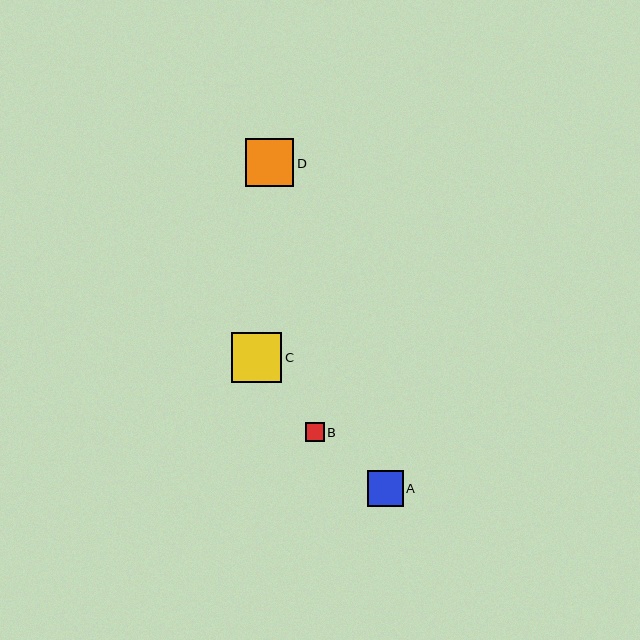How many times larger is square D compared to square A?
Square D is approximately 1.3 times the size of square A.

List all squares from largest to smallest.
From largest to smallest: C, D, A, B.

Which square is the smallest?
Square B is the smallest with a size of approximately 19 pixels.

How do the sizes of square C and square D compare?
Square C and square D are approximately the same size.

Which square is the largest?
Square C is the largest with a size of approximately 50 pixels.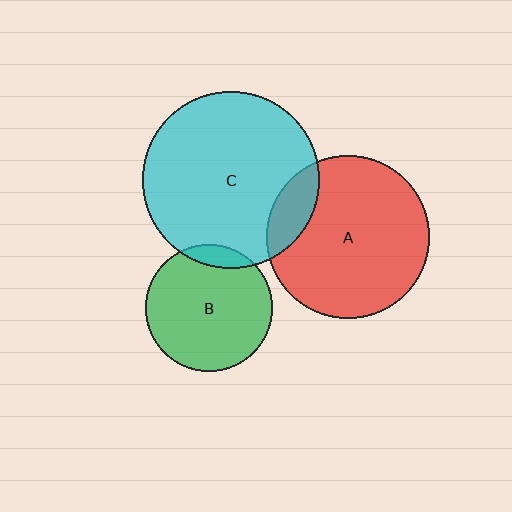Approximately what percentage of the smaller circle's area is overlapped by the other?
Approximately 10%.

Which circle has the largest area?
Circle C (cyan).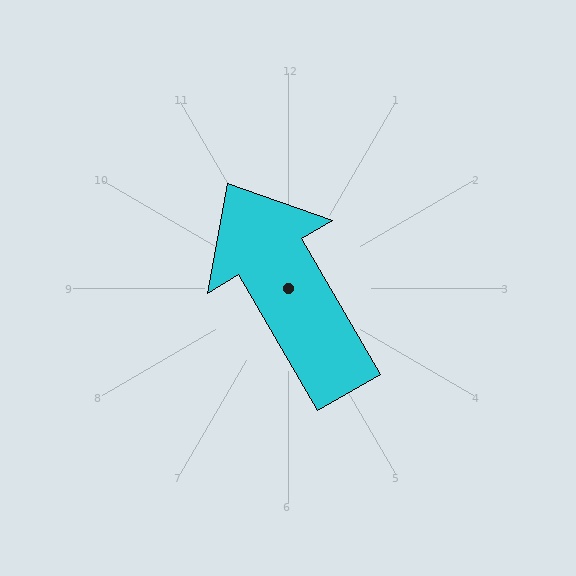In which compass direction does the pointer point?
Northwest.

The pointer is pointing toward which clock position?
Roughly 11 o'clock.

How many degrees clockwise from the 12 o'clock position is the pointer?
Approximately 330 degrees.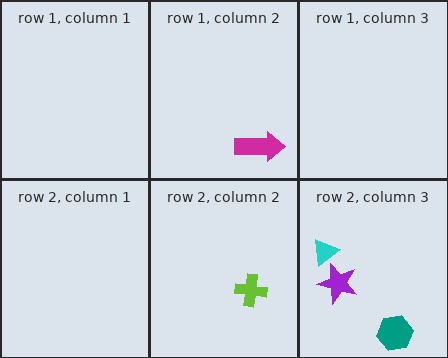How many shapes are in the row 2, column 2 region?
1.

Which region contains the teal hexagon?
The row 2, column 3 region.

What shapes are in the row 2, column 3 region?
The purple star, the cyan triangle, the teal hexagon.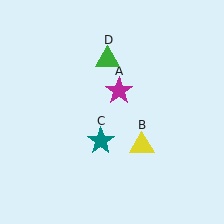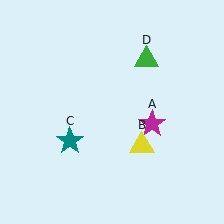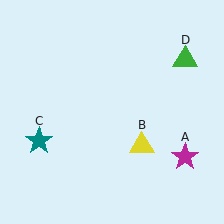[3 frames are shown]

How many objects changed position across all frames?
3 objects changed position: magenta star (object A), teal star (object C), green triangle (object D).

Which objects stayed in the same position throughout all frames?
Yellow triangle (object B) remained stationary.